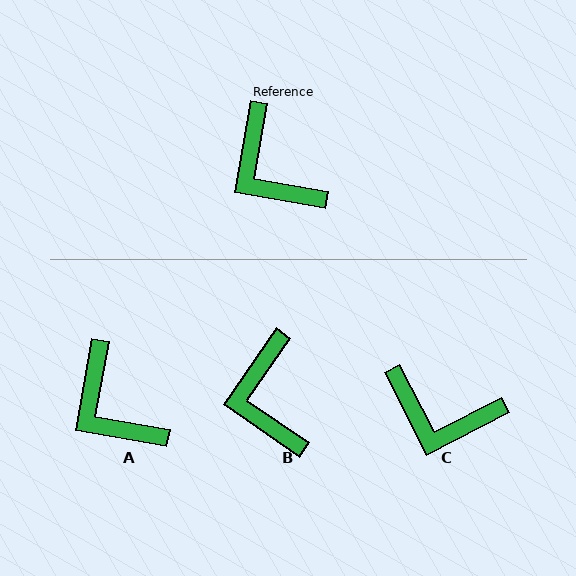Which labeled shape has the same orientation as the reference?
A.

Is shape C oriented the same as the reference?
No, it is off by about 37 degrees.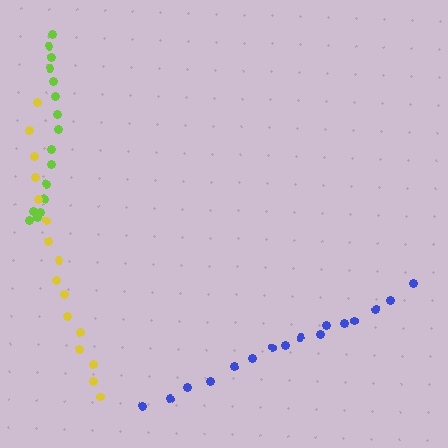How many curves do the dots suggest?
There are 3 distinct paths.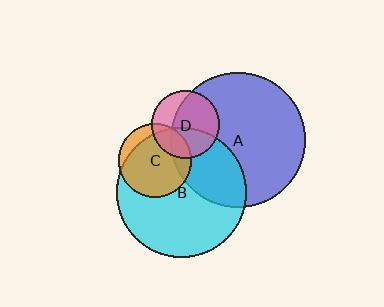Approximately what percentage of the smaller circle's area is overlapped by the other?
Approximately 85%.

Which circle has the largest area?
Circle A (blue).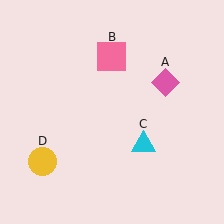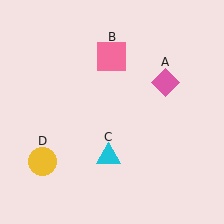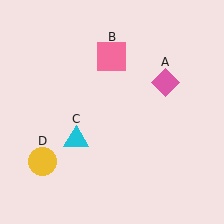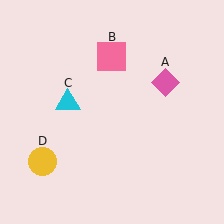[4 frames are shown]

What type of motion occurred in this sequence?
The cyan triangle (object C) rotated clockwise around the center of the scene.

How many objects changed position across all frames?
1 object changed position: cyan triangle (object C).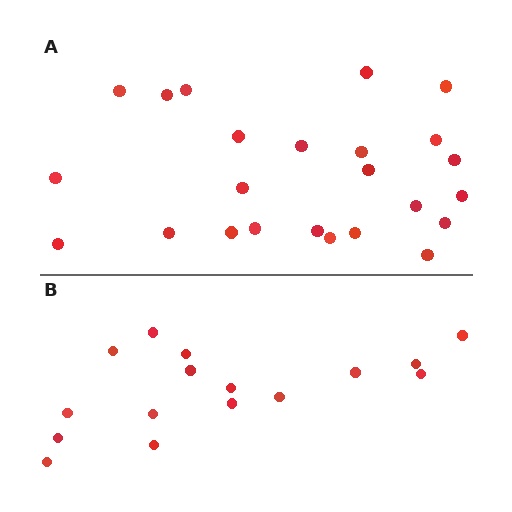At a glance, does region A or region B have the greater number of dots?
Region A (the top region) has more dots.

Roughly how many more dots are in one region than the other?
Region A has roughly 8 or so more dots than region B.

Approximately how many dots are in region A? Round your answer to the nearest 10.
About 20 dots. (The exact count is 24, which rounds to 20.)